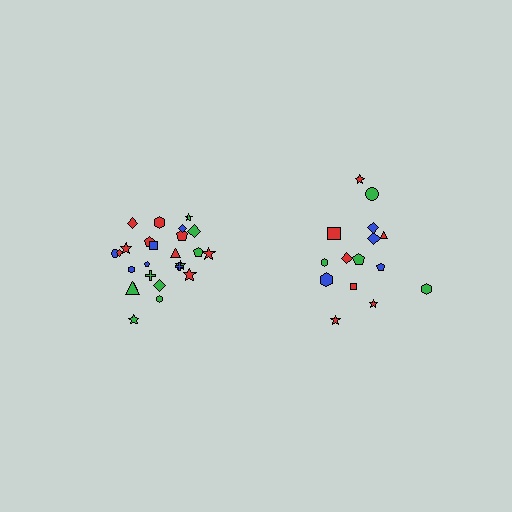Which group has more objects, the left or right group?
The left group.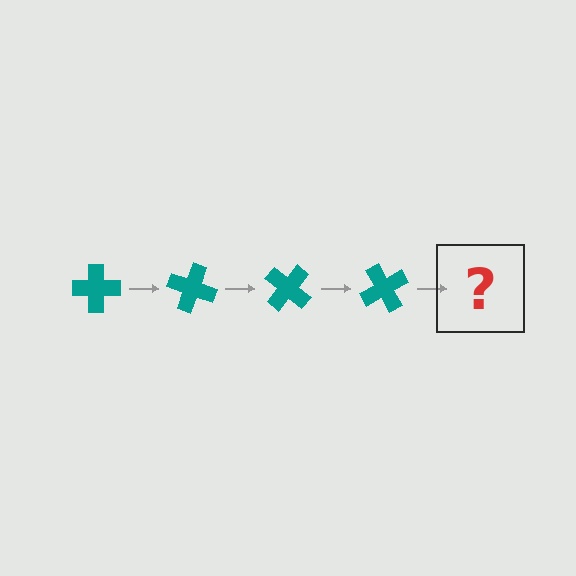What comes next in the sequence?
The next element should be a teal cross rotated 80 degrees.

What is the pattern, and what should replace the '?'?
The pattern is that the cross rotates 20 degrees each step. The '?' should be a teal cross rotated 80 degrees.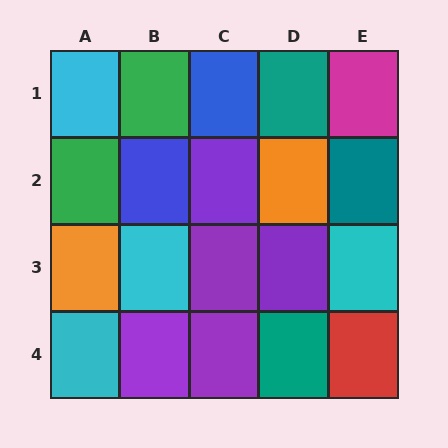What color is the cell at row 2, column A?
Green.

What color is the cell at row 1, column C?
Blue.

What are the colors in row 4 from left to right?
Cyan, purple, purple, teal, red.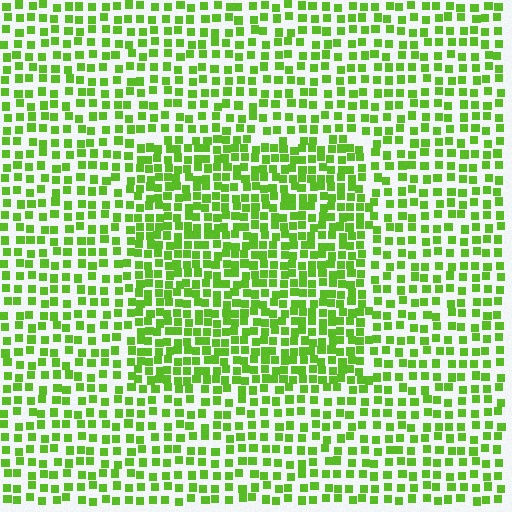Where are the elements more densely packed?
The elements are more densely packed inside the rectangle boundary.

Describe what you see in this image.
The image contains small lime elements arranged at two different densities. A rectangle-shaped region is visible where the elements are more densely packed than the surrounding area.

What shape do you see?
I see a rectangle.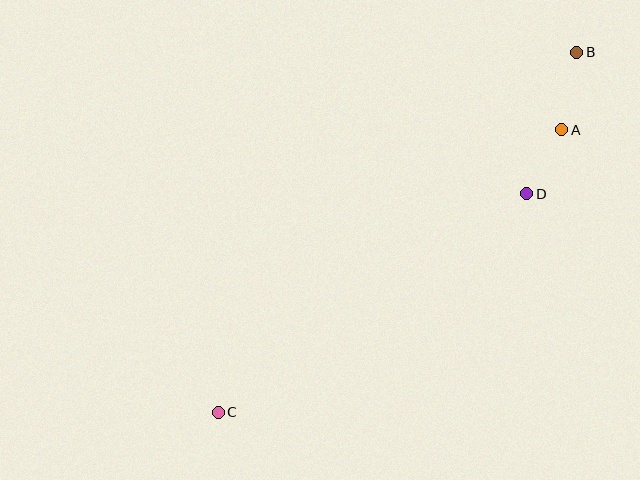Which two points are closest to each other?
Points A and D are closest to each other.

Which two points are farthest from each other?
Points B and C are farthest from each other.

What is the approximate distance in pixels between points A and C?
The distance between A and C is approximately 445 pixels.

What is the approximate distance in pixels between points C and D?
The distance between C and D is approximately 378 pixels.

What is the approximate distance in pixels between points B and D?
The distance between B and D is approximately 150 pixels.